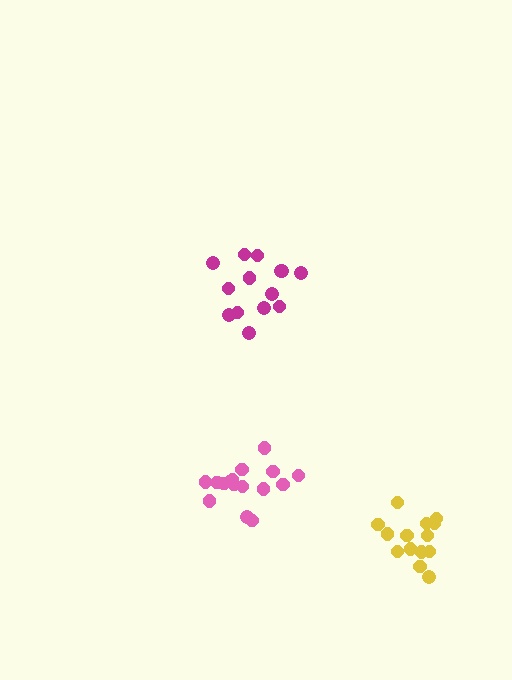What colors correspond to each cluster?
The clusters are colored: yellow, magenta, pink.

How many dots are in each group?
Group 1: 14 dots, Group 2: 14 dots, Group 3: 16 dots (44 total).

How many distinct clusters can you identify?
There are 3 distinct clusters.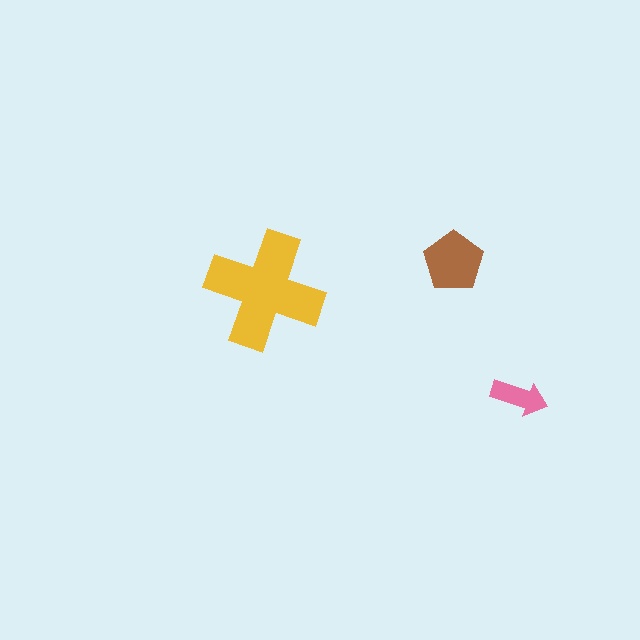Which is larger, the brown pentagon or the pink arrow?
The brown pentagon.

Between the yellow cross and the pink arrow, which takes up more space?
The yellow cross.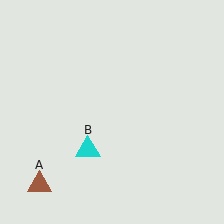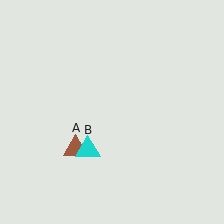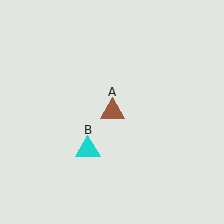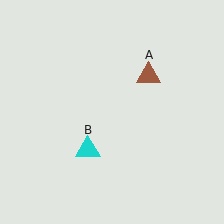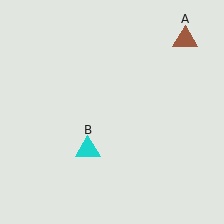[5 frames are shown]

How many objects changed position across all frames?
1 object changed position: brown triangle (object A).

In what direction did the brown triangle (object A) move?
The brown triangle (object A) moved up and to the right.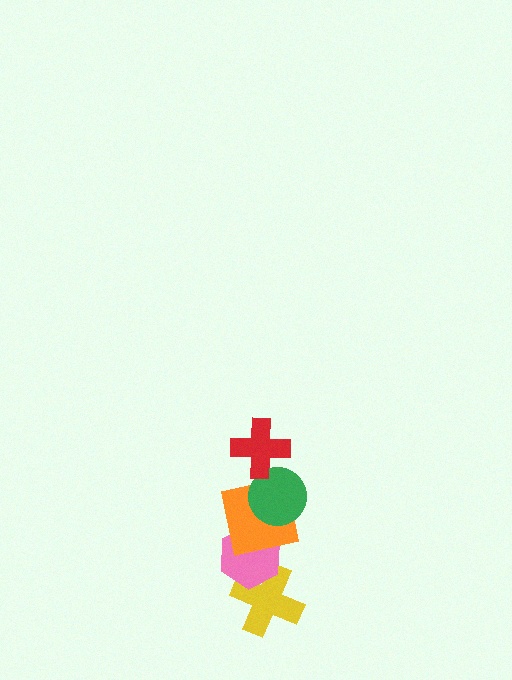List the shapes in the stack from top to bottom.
From top to bottom: the red cross, the green circle, the orange square, the pink hexagon, the yellow cross.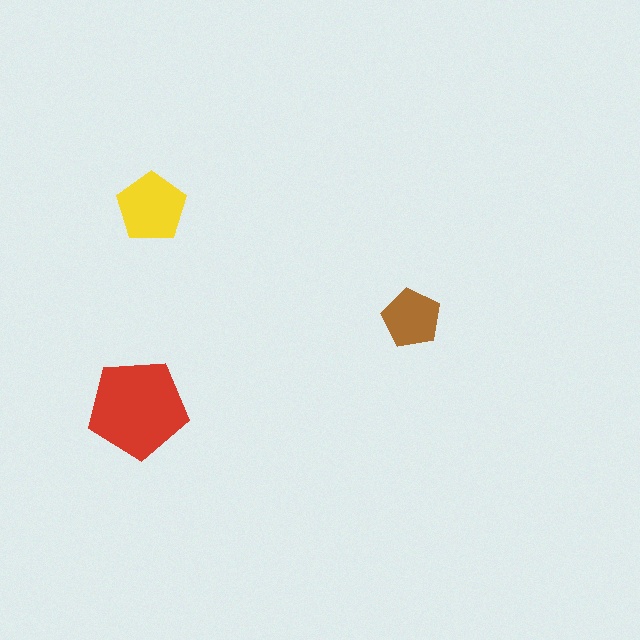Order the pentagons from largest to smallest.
the red one, the yellow one, the brown one.